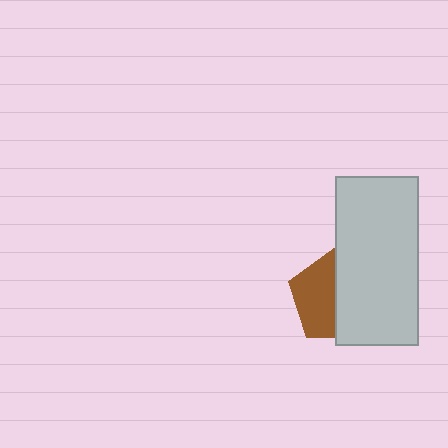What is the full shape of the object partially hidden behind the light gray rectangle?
The partially hidden object is a brown pentagon.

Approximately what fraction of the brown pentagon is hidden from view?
Roughly 51% of the brown pentagon is hidden behind the light gray rectangle.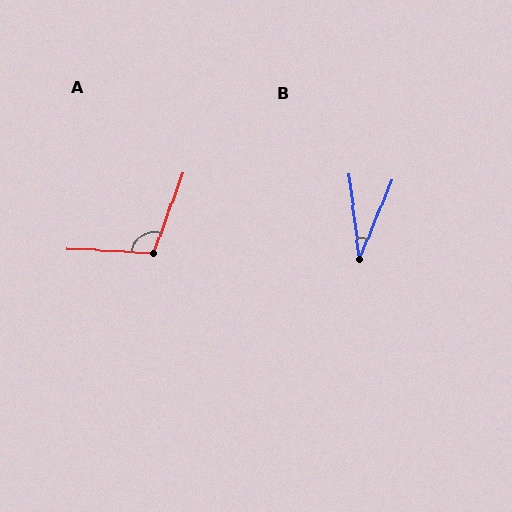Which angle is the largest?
A, at approximately 107 degrees.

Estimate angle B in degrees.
Approximately 29 degrees.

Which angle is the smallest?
B, at approximately 29 degrees.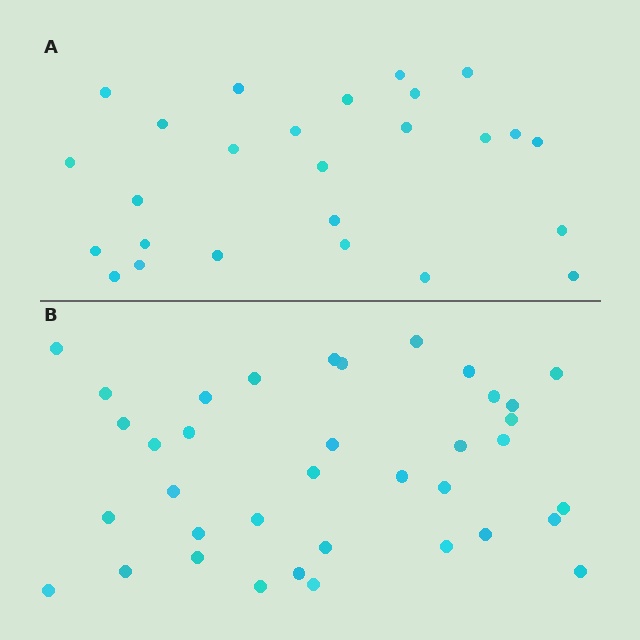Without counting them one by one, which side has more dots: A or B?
Region B (the bottom region) has more dots.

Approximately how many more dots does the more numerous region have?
Region B has roughly 12 or so more dots than region A.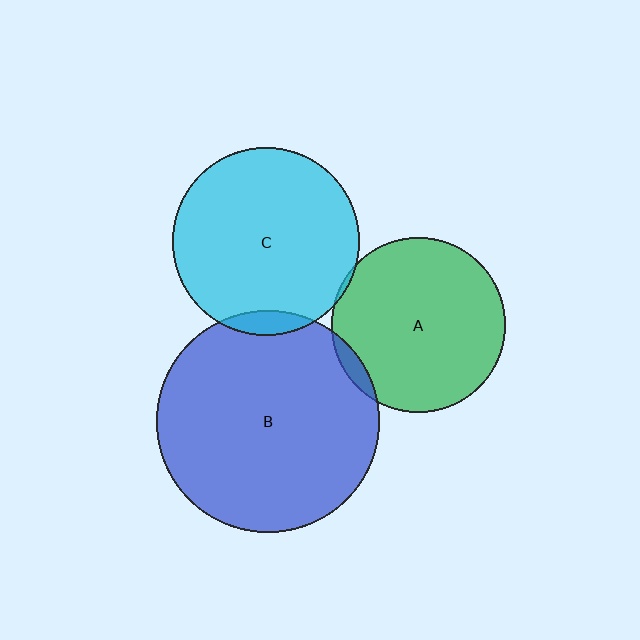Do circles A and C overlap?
Yes.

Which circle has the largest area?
Circle B (blue).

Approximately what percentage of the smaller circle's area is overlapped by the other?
Approximately 5%.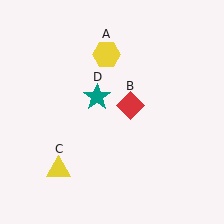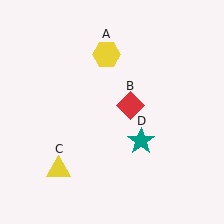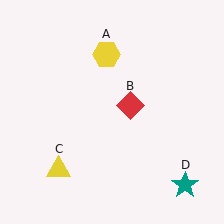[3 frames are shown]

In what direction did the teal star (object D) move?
The teal star (object D) moved down and to the right.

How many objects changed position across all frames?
1 object changed position: teal star (object D).